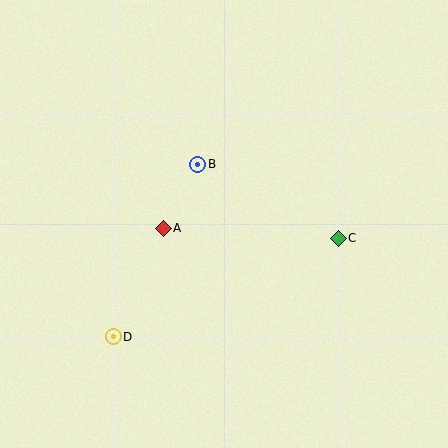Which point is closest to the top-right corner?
Point C is closest to the top-right corner.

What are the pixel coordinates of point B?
Point B is at (198, 164).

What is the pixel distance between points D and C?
The distance between D and C is 245 pixels.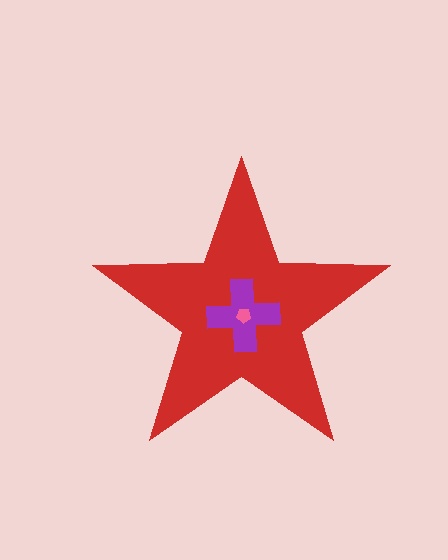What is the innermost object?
The pink pentagon.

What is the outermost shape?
The red star.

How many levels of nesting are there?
3.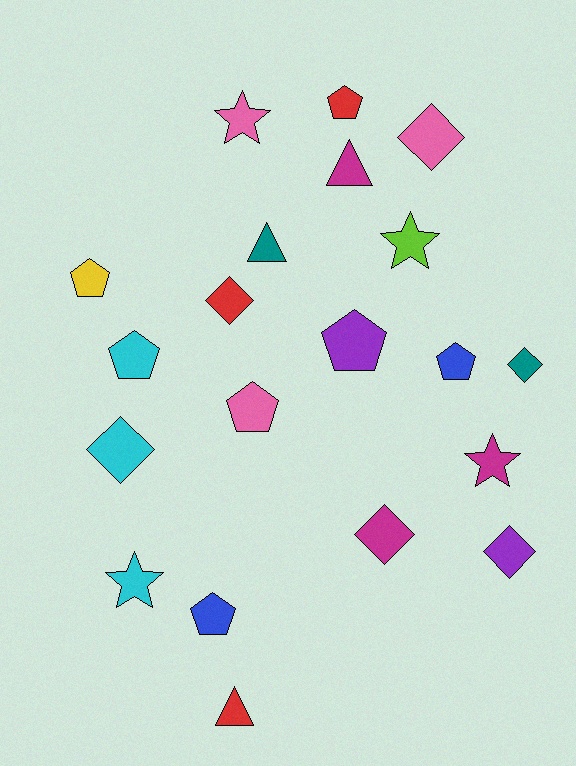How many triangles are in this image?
There are 3 triangles.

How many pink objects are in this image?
There are 3 pink objects.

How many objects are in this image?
There are 20 objects.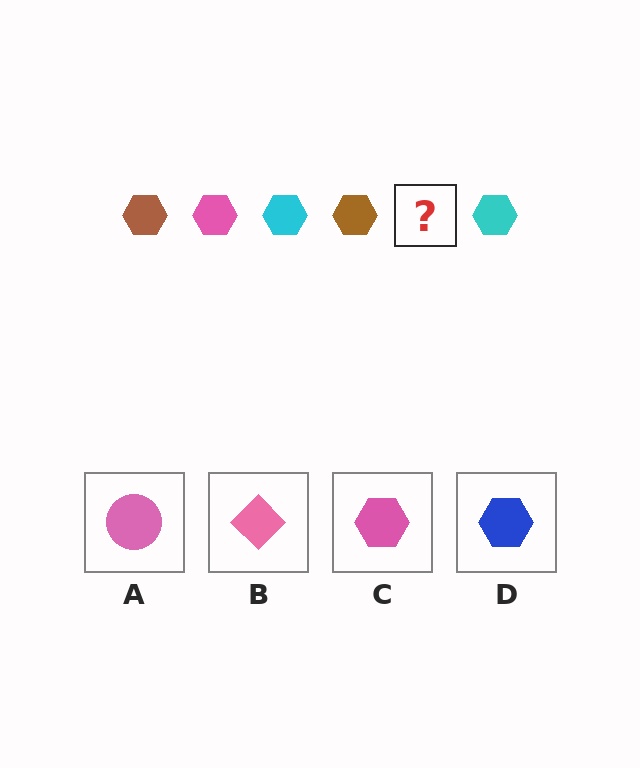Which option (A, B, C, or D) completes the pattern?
C.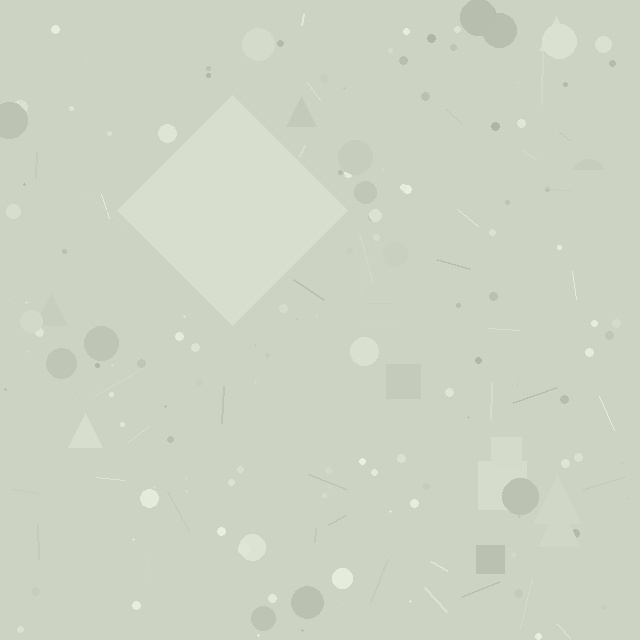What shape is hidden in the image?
A diamond is hidden in the image.